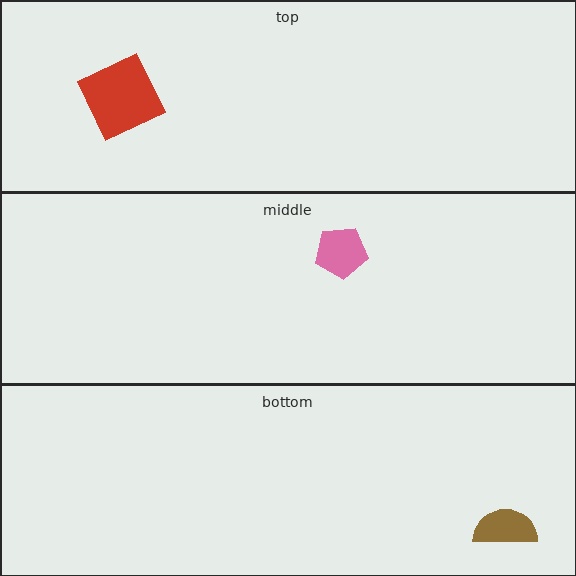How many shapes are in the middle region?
1.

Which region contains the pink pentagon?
The middle region.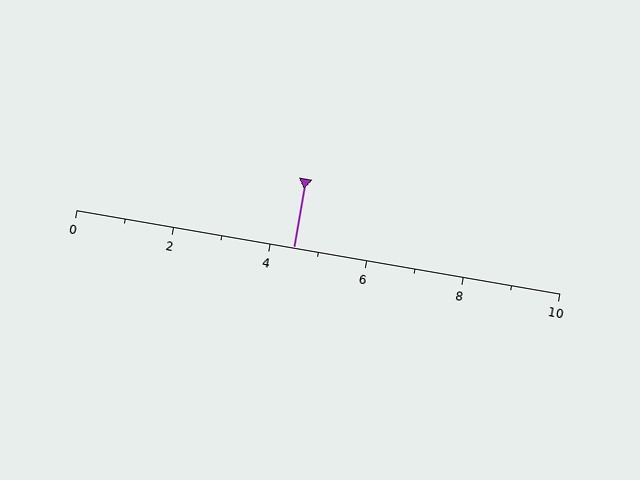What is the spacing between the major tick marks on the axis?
The major ticks are spaced 2 apart.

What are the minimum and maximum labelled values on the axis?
The axis runs from 0 to 10.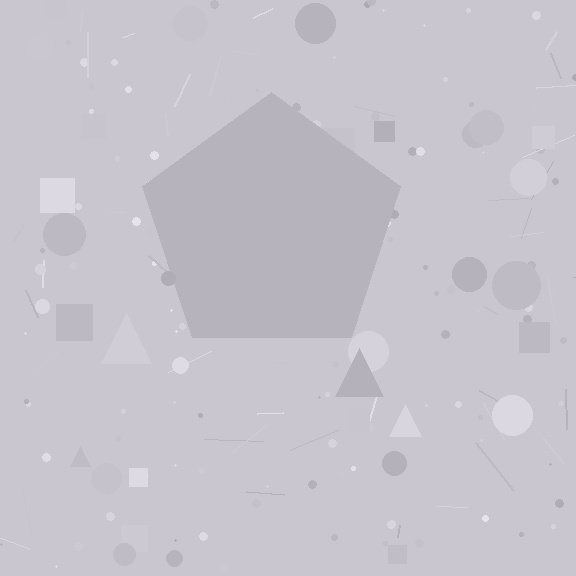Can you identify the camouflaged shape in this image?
The camouflaged shape is a pentagon.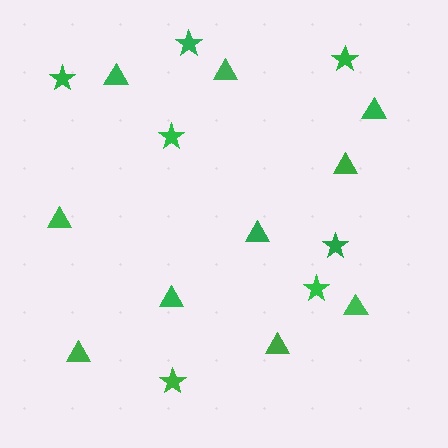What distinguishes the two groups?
There are 2 groups: one group of triangles (10) and one group of stars (7).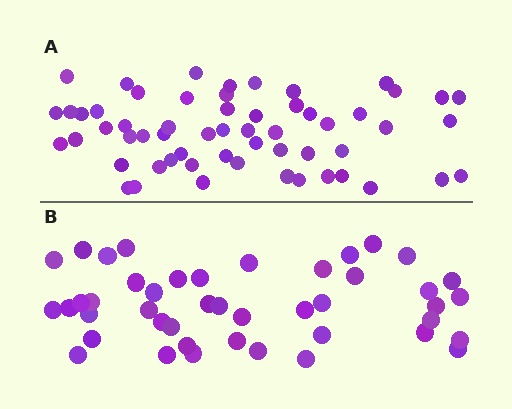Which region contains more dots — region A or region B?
Region A (the top region) has more dots.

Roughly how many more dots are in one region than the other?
Region A has approximately 15 more dots than region B.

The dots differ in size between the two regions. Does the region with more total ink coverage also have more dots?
No. Region B has more total ink coverage because its dots are larger, but region A actually contains more individual dots. Total area can be misleading — the number of items is what matters here.